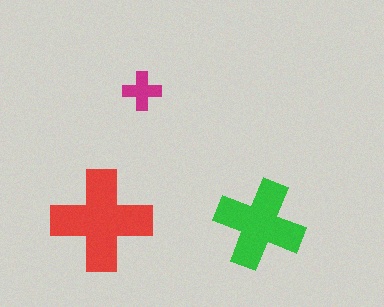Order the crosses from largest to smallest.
the red one, the green one, the magenta one.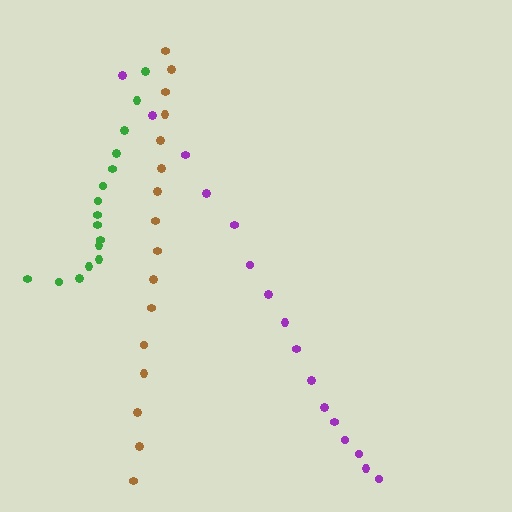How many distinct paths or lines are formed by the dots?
There are 3 distinct paths.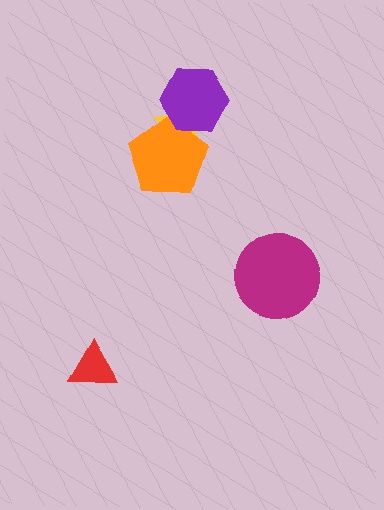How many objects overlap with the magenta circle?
0 objects overlap with the magenta circle.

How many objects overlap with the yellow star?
2 objects overlap with the yellow star.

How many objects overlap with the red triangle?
0 objects overlap with the red triangle.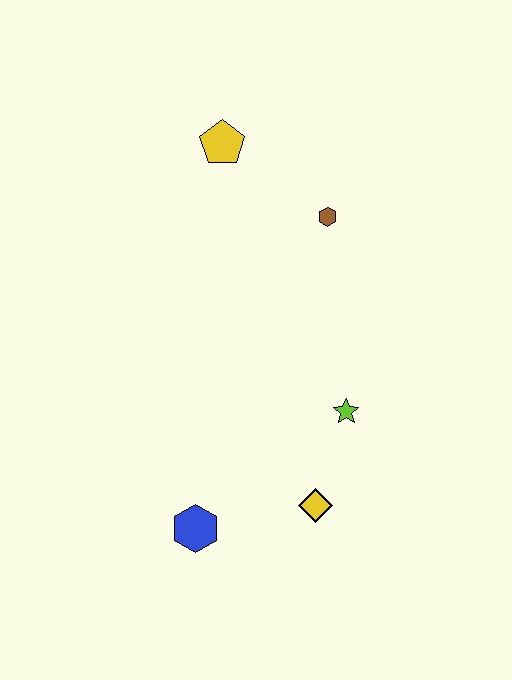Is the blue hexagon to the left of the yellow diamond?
Yes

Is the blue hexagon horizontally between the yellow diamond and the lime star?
No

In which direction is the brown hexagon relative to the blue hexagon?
The brown hexagon is above the blue hexagon.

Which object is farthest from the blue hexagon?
The yellow pentagon is farthest from the blue hexagon.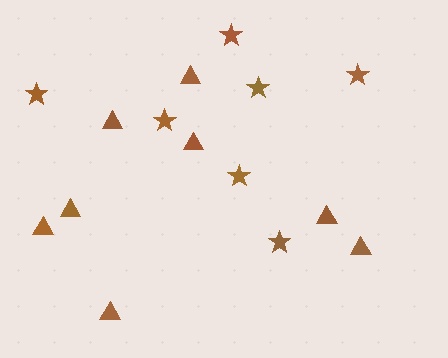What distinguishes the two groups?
There are 2 groups: one group of triangles (8) and one group of stars (7).